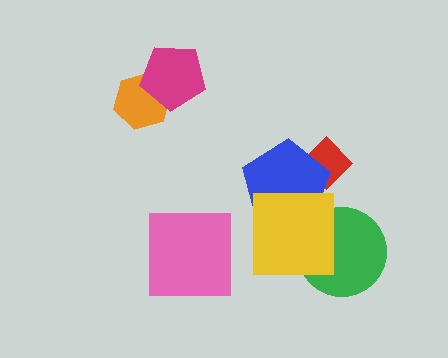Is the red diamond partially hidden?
Yes, it is partially covered by another shape.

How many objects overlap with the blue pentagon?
2 objects overlap with the blue pentagon.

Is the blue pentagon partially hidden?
Yes, it is partially covered by another shape.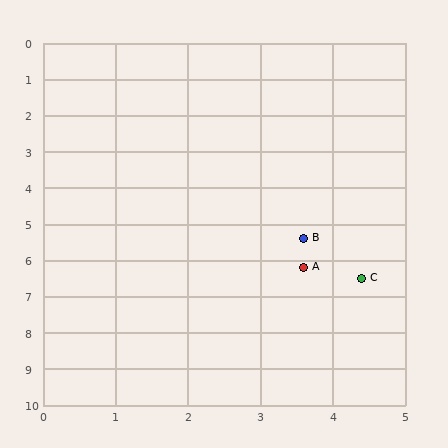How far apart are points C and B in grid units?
Points C and B are about 1.4 grid units apart.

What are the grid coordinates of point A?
Point A is at approximately (3.6, 6.2).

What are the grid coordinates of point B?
Point B is at approximately (3.6, 5.4).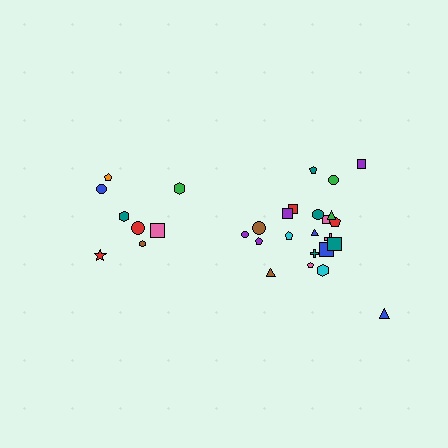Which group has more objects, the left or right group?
The right group.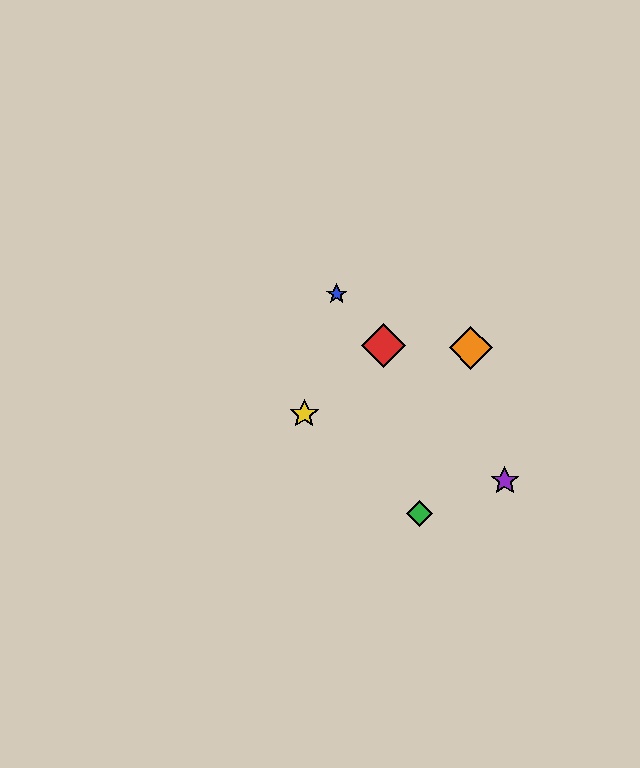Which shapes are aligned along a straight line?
The red diamond, the blue star, the purple star are aligned along a straight line.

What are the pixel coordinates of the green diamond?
The green diamond is at (419, 513).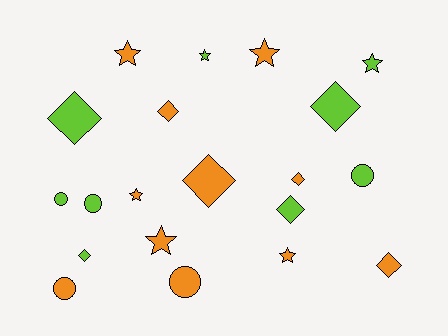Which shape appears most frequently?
Diamond, with 8 objects.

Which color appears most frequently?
Orange, with 11 objects.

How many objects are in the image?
There are 20 objects.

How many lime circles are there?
There are 3 lime circles.